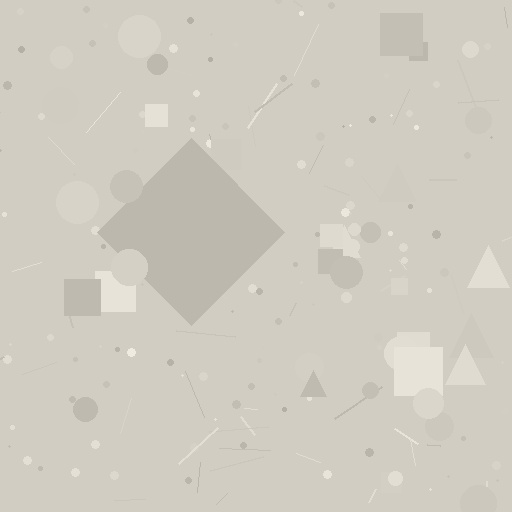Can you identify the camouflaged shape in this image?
The camouflaged shape is a diamond.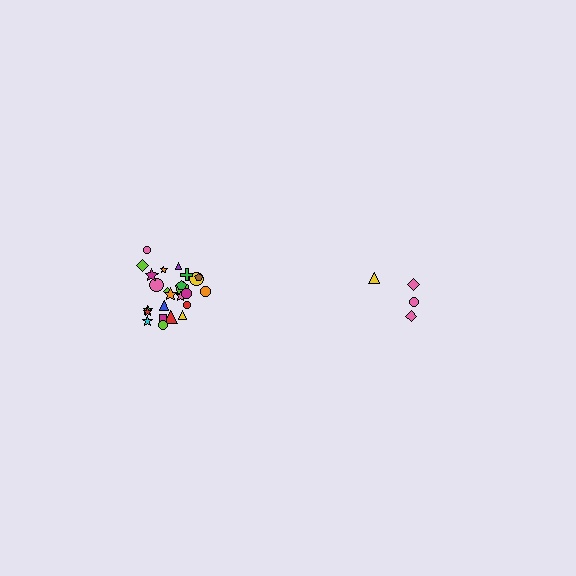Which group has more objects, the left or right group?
The left group.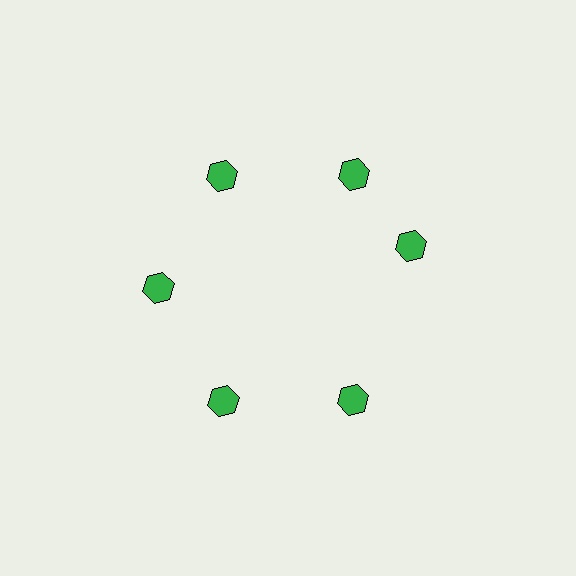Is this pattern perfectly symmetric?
No. The 6 green hexagons are arranged in a ring, but one element near the 3 o'clock position is rotated out of alignment along the ring, breaking the 6-fold rotational symmetry.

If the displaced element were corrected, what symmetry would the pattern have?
It would have 6-fold rotational symmetry — the pattern would map onto itself every 60 degrees.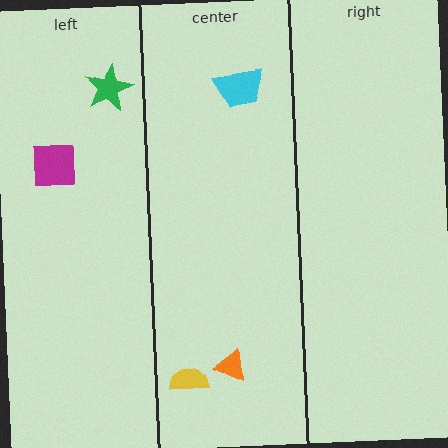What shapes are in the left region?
The magenta square, the green star.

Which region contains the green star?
The left region.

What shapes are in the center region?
The orange triangle, the cyan trapezoid, the yellow semicircle.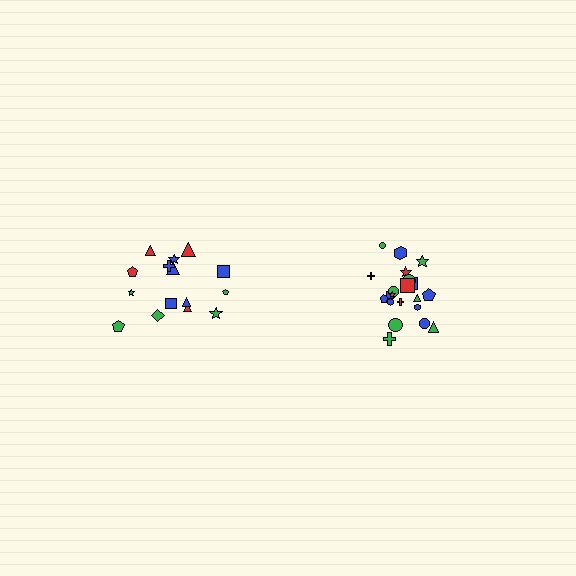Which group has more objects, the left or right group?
The right group.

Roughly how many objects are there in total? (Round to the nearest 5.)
Roughly 35 objects in total.